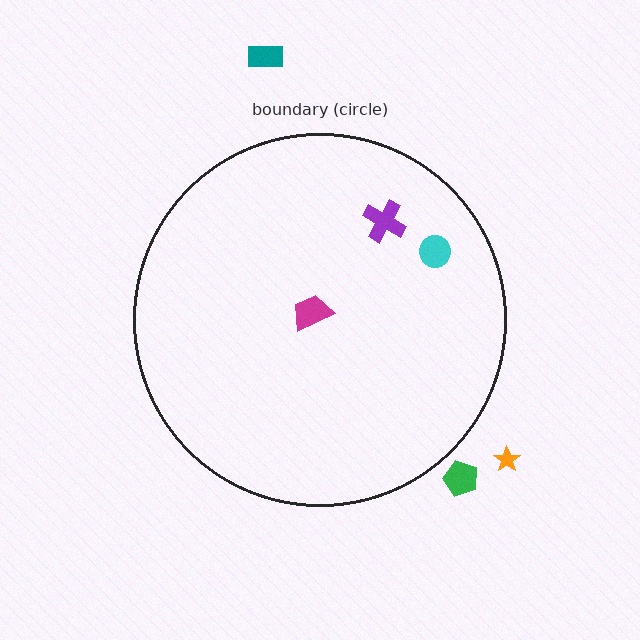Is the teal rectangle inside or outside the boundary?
Outside.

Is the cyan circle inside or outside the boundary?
Inside.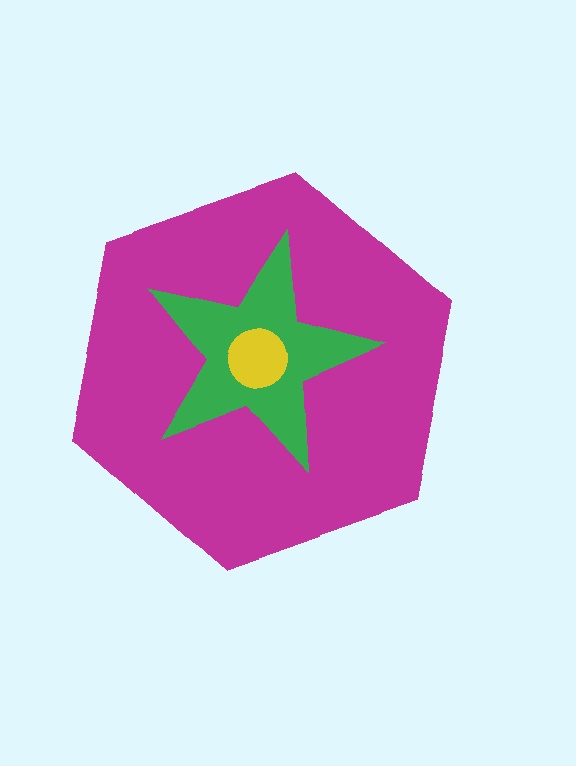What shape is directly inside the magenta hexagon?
The green star.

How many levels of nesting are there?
3.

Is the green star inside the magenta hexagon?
Yes.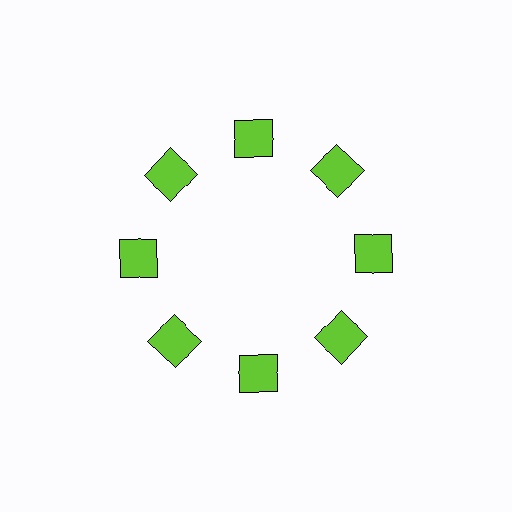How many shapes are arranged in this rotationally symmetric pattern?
There are 8 shapes, arranged in 8 groups of 1.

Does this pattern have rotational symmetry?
Yes, this pattern has 8-fold rotational symmetry. It looks the same after rotating 45 degrees around the center.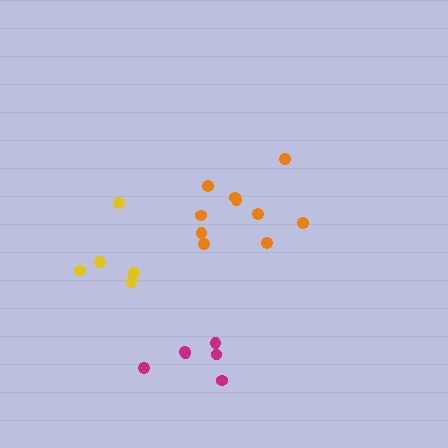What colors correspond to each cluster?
The clusters are colored: orange, yellow, magenta.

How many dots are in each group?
Group 1: 10 dots, Group 2: 5 dots, Group 3: 6 dots (21 total).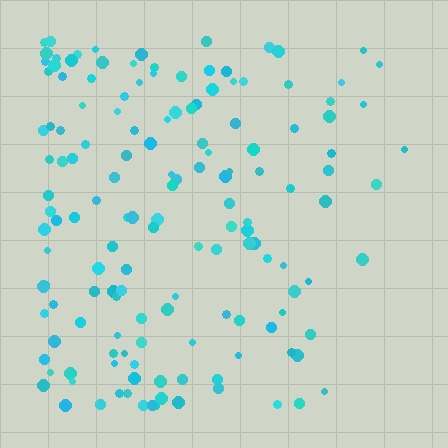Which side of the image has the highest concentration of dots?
The left.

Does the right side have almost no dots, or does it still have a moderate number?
Still a moderate number, just noticeably fewer than the left.